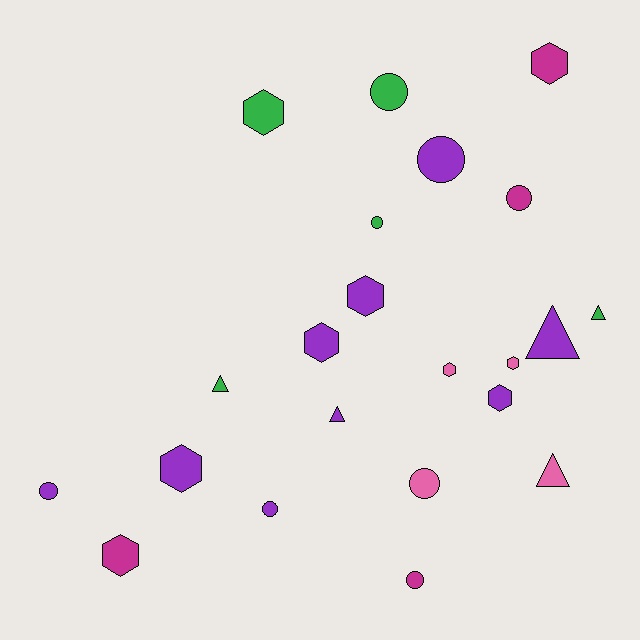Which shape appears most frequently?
Hexagon, with 9 objects.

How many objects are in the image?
There are 22 objects.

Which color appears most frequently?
Purple, with 9 objects.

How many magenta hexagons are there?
There are 2 magenta hexagons.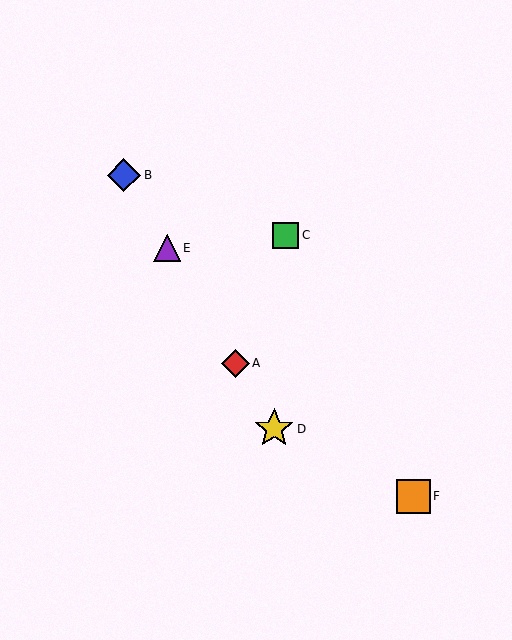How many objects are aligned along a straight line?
4 objects (A, B, D, E) are aligned along a straight line.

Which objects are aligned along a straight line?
Objects A, B, D, E are aligned along a straight line.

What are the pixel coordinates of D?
Object D is at (274, 429).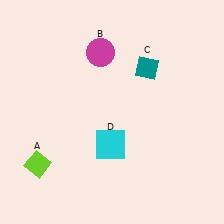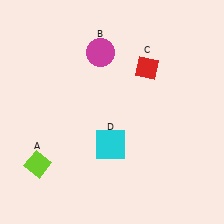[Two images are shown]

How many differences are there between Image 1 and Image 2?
There is 1 difference between the two images.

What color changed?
The diamond (C) changed from teal in Image 1 to red in Image 2.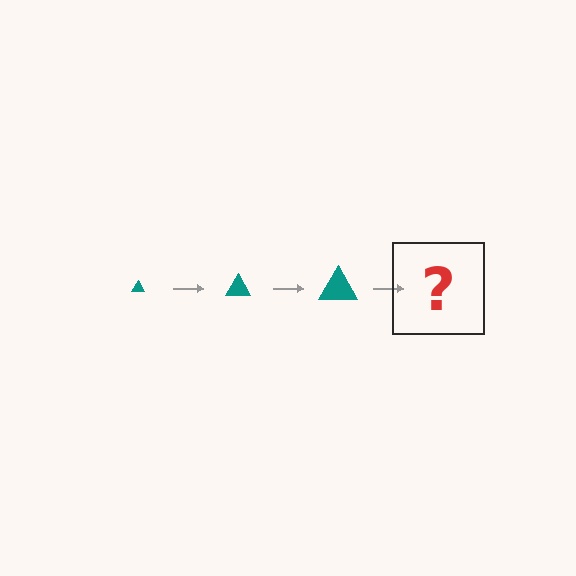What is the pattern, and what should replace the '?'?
The pattern is that the triangle gets progressively larger each step. The '?' should be a teal triangle, larger than the previous one.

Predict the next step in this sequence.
The next step is a teal triangle, larger than the previous one.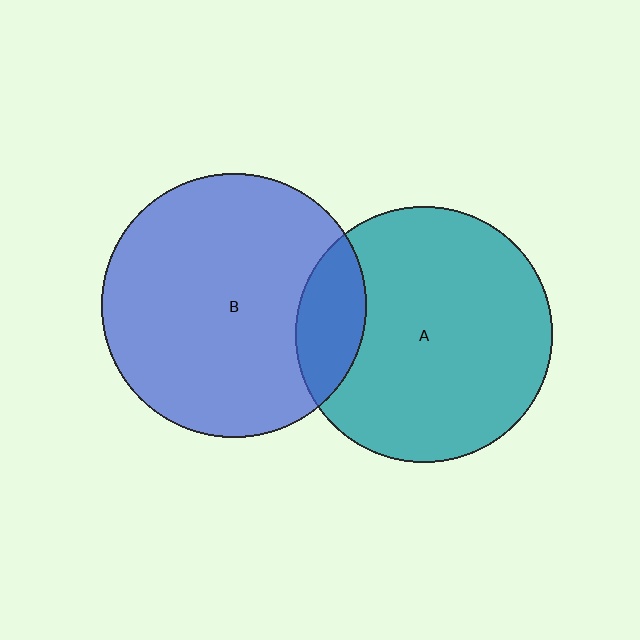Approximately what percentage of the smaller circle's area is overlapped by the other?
Approximately 15%.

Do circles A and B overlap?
Yes.